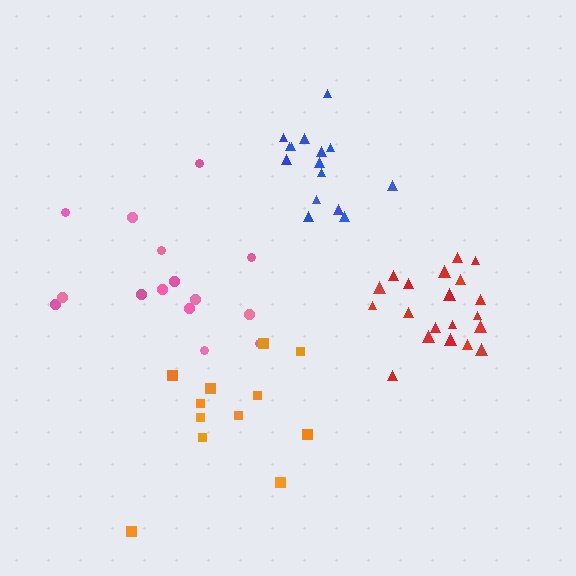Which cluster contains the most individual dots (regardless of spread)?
Red (20).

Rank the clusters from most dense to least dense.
red, blue, pink, orange.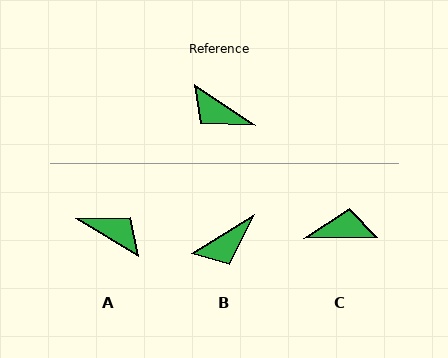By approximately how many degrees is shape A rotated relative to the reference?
Approximately 176 degrees clockwise.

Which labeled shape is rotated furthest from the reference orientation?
A, about 176 degrees away.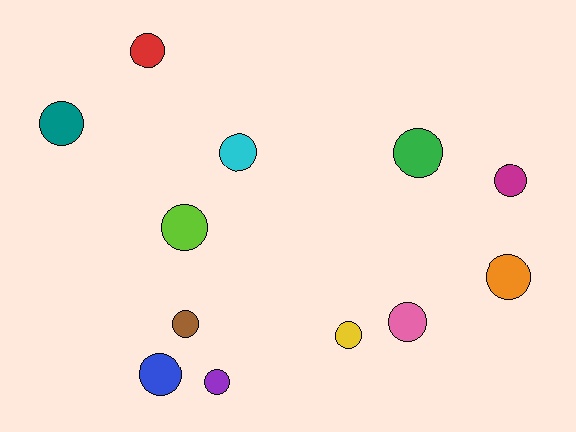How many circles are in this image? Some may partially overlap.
There are 12 circles.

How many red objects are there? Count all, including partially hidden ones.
There is 1 red object.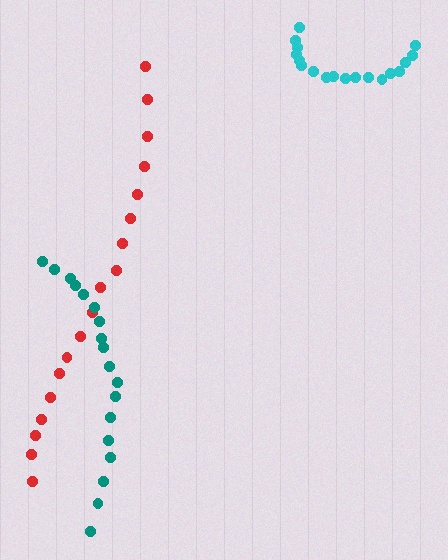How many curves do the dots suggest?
There are 3 distinct paths.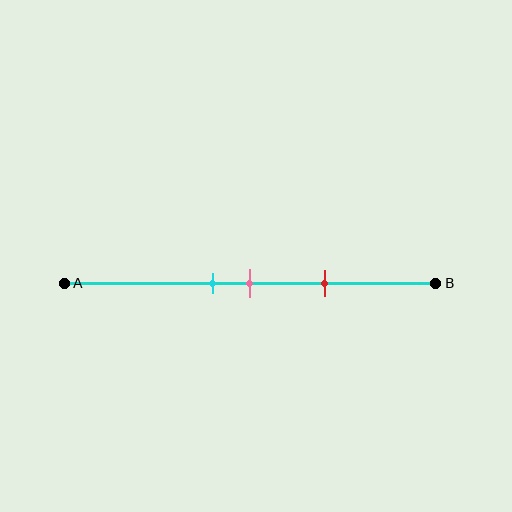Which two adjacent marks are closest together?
The cyan and pink marks are the closest adjacent pair.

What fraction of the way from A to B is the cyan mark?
The cyan mark is approximately 40% (0.4) of the way from A to B.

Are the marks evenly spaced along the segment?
Yes, the marks are approximately evenly spaced.